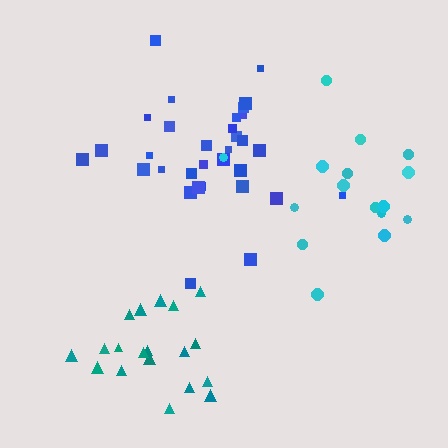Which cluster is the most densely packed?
Teal.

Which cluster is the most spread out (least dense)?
Cyan.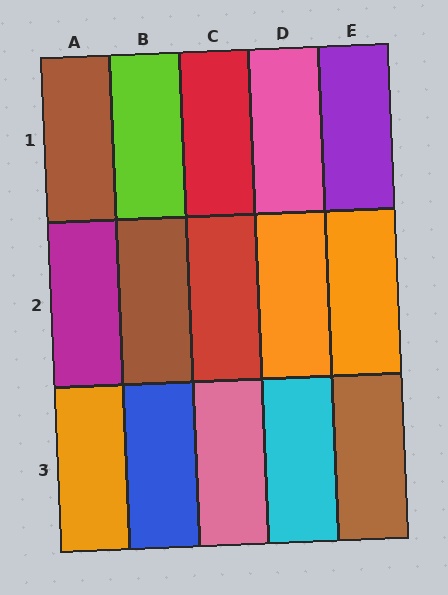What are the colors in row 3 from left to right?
Orange, blue, pink, cyan, brown.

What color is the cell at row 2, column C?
Red.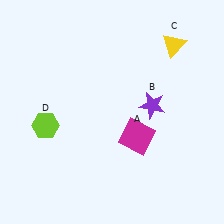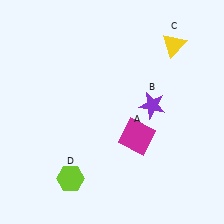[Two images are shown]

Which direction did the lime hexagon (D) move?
The lime hexagon (D) moved down.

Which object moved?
The lime hexagon (D) moved down.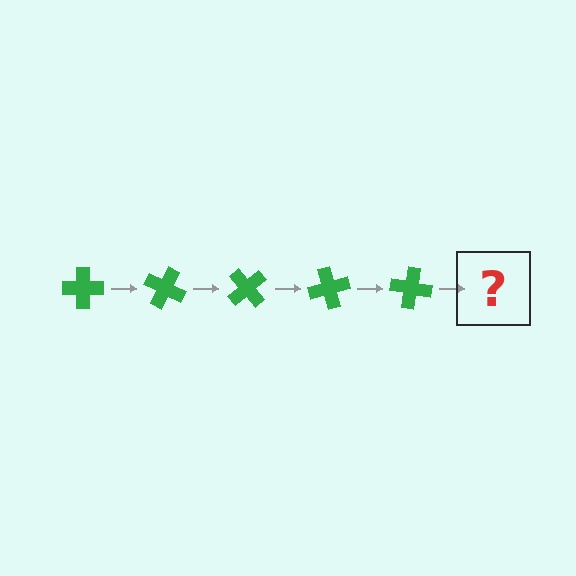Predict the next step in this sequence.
The next step is a green cross rotated 125 degrees.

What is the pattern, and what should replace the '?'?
The pattern is that the cross rotates 25 degrees each step. The '?' should be a green cross rotated 125 degrees.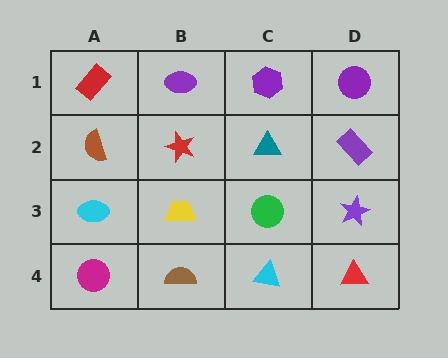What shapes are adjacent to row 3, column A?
A brown semicircle (row 2, column A), a magenta circle (row 4, column A), a yellow trapezoid (row 3, column B).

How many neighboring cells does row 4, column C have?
3.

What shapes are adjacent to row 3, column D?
A purple rectangle (row 2, column D), a red triangle (row 4, column D), a green circle (row 3, column C).